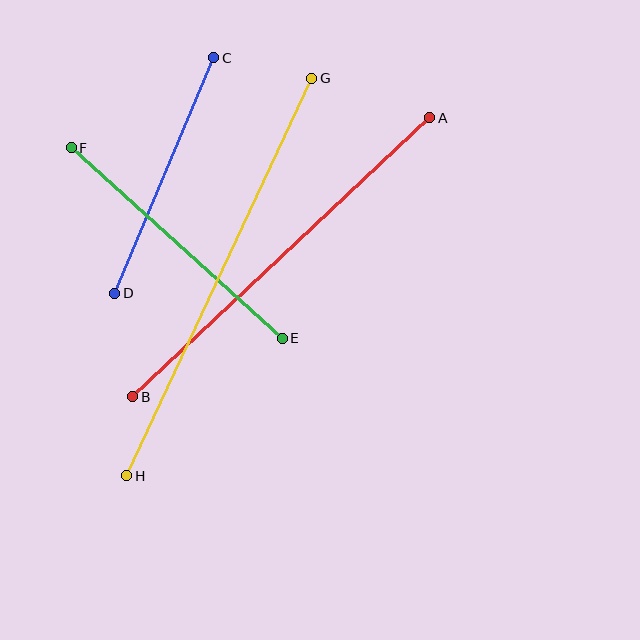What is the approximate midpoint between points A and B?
The midpoint is at approximately (281, 257) pixels.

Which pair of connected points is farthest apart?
Points G and H are farthest apart.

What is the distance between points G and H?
The distance is approximately 439 pixels.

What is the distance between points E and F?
The distance is approximately 284 pixels.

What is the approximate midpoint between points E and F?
The midpoint is at approximately (177, 243) pixels.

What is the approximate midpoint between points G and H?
The midpoint is at approximately (219, 277) pixels.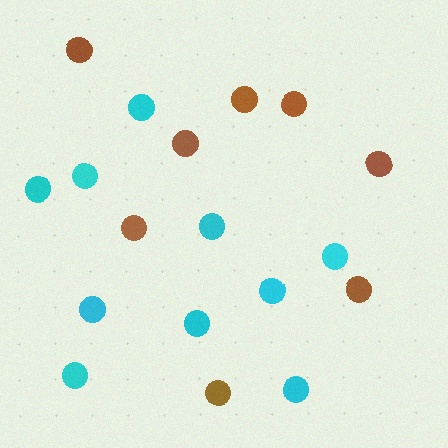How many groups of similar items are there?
There are 2 groups: one group of brown circles (8) and one group of cyan circles (10).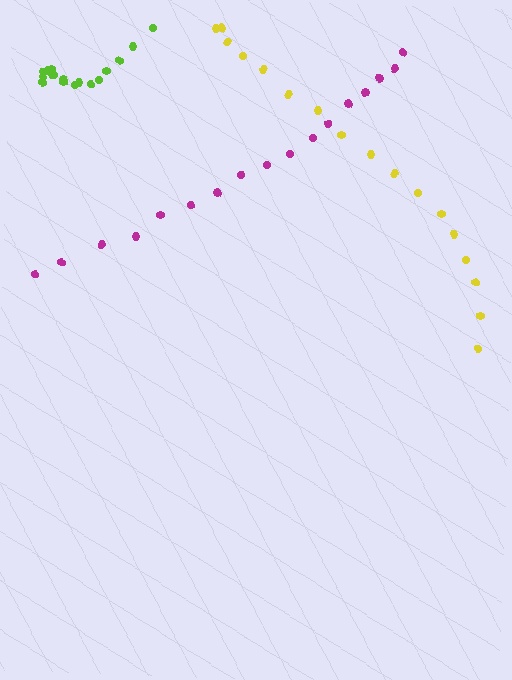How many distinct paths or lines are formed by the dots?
There are 3 distinct paths.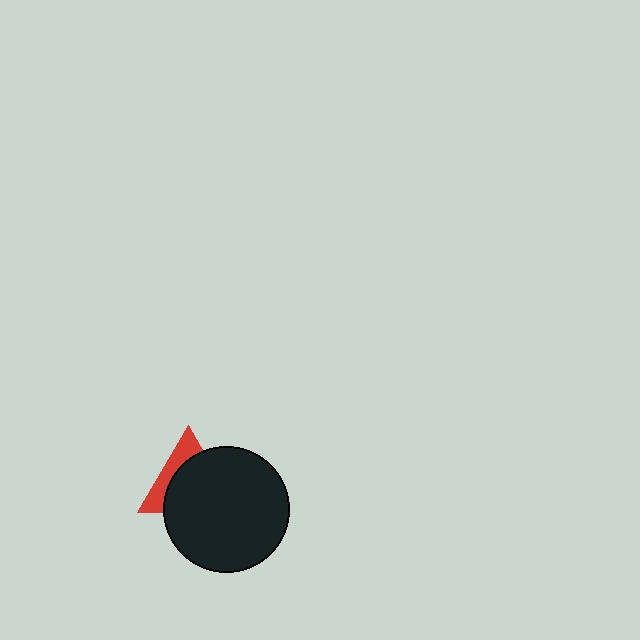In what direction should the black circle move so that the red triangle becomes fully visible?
The black circle should move toward the lower-right. That is the shortest direction to clear the overlap and leave the red triangle fully visible.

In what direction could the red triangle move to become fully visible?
The red triangle could move toward the upper-left. That would shift it out from behind the black circle entirely.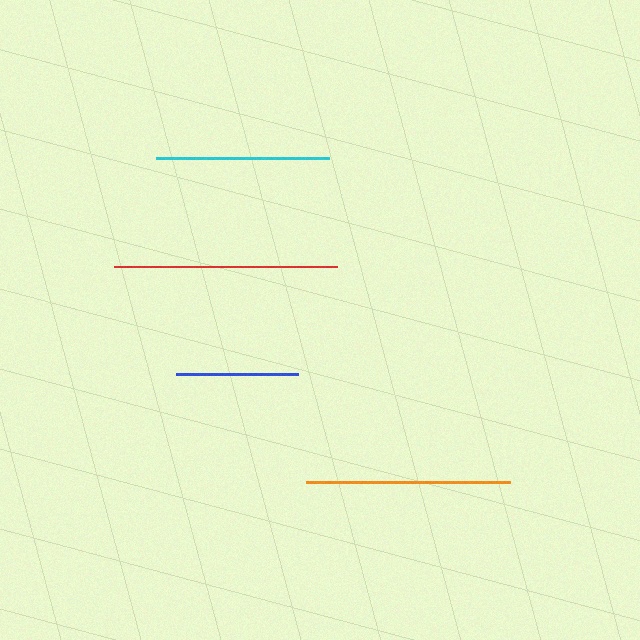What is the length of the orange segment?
The orange segment is approximately 204 pixels long.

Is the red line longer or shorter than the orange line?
The red line is longer than the orange line.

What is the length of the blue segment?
The blue segment is approximately 122 pixels long.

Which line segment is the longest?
The red line is the longest at approximately 223 pixels.